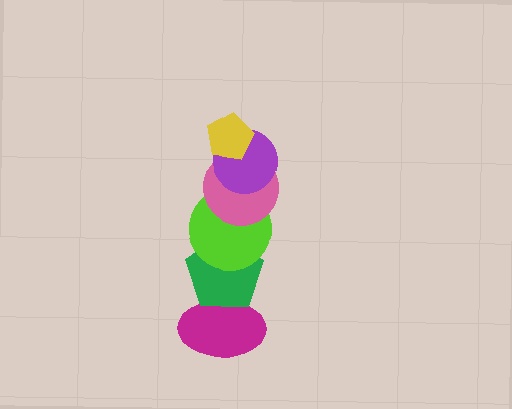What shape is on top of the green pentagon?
The lime circle is on top of the green pentagon.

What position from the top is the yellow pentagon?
The yellow pentagon is 1st from the top.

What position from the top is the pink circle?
The pink circle is 3rd from the top.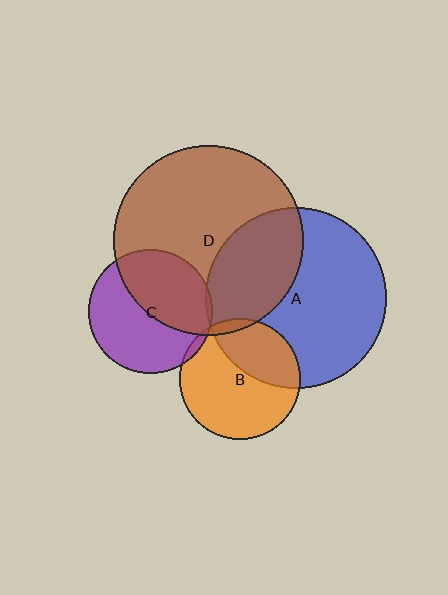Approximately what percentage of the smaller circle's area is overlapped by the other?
Approximately 5%.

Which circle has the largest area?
Circle D (brown).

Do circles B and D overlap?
Yes.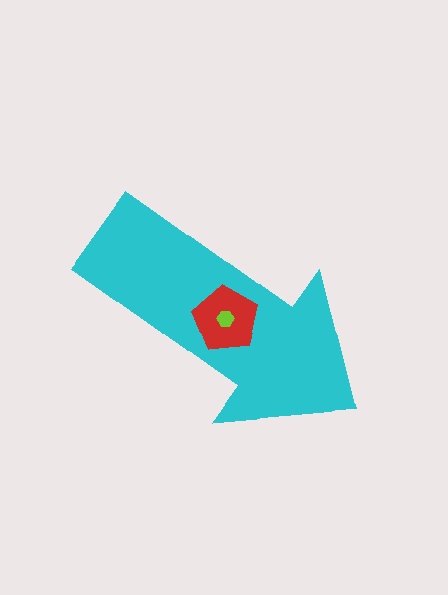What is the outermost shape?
The cyan arrow.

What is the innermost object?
The lime hexagon.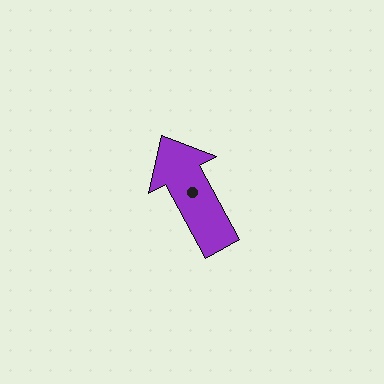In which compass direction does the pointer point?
Northwest.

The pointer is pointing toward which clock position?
Roughly 11 o'clock.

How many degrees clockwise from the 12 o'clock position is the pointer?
Approximately 332 degrees.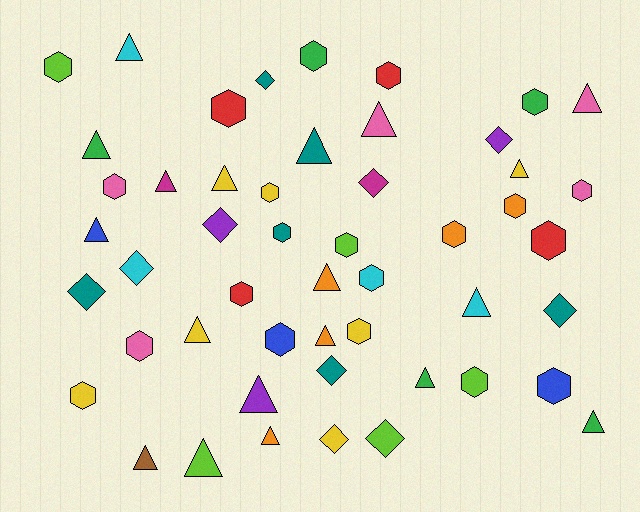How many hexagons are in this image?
There are 21 hexagons.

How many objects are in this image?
There are 50 objects.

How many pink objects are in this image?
There are 5 pink objects.